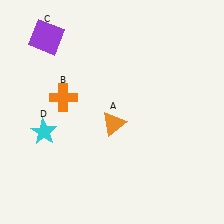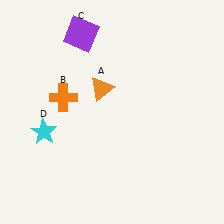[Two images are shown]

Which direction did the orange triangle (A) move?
The orange triangle (A) moved up.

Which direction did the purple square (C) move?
The purple square (C) moved right.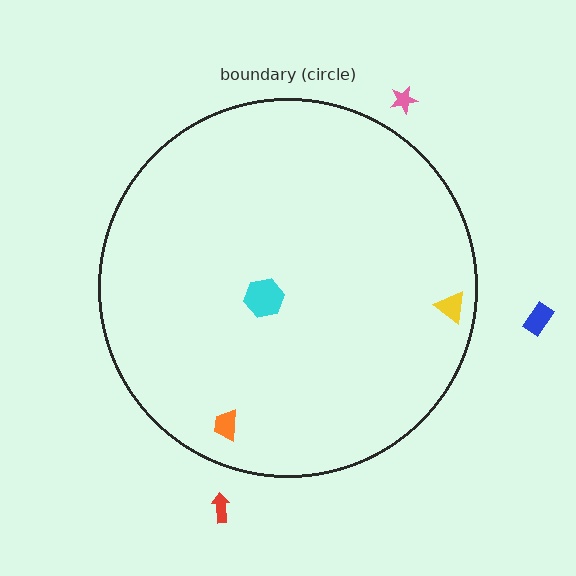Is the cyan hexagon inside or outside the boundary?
Inside.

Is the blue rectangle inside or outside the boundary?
Outside.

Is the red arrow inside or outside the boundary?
Outside.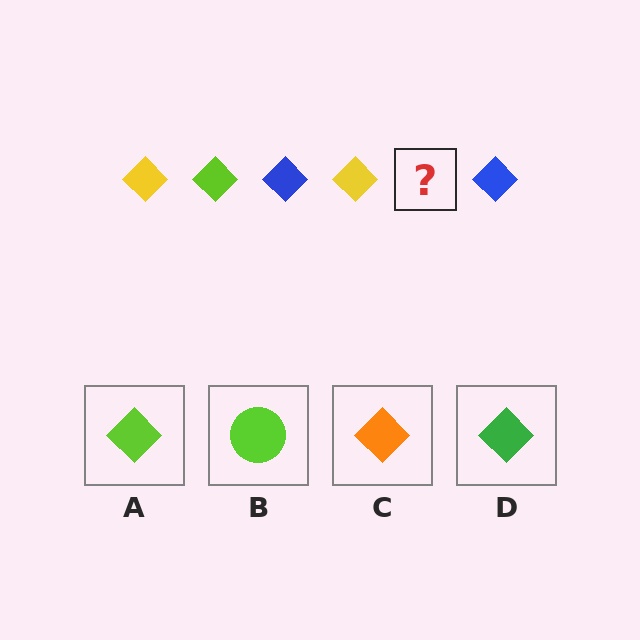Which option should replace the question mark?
Option A.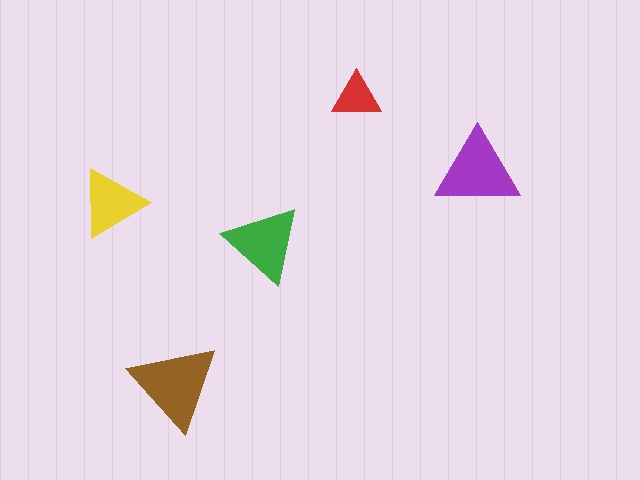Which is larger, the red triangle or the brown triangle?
The brown one.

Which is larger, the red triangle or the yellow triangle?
The yellow one.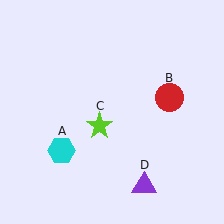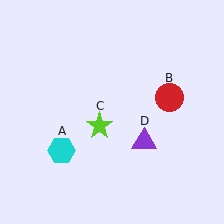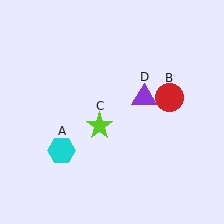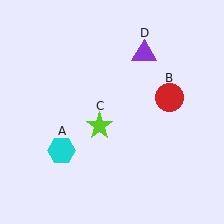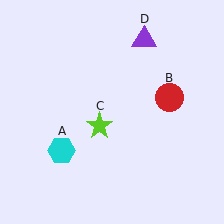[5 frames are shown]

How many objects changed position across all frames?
1 object changed position: purple triangle (object D).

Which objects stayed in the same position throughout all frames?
Cyan hexagon (object A) and red circle (object B) and lime star (object C) remained stationary.